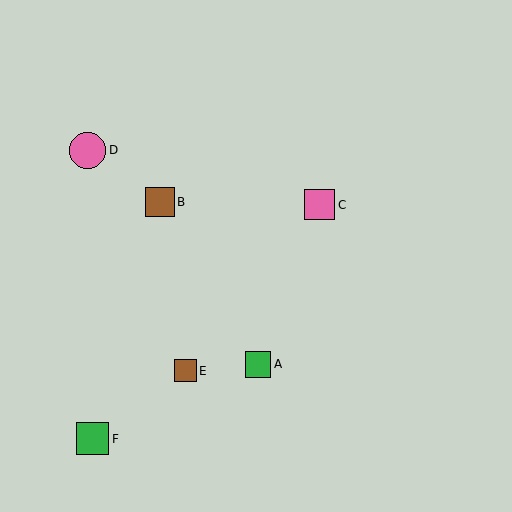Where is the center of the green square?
The center of the green square is at (258, 364).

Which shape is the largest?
The pink circle (labeled D) is the largest.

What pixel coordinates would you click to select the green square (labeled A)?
Click at (258, 364) to select the green square A.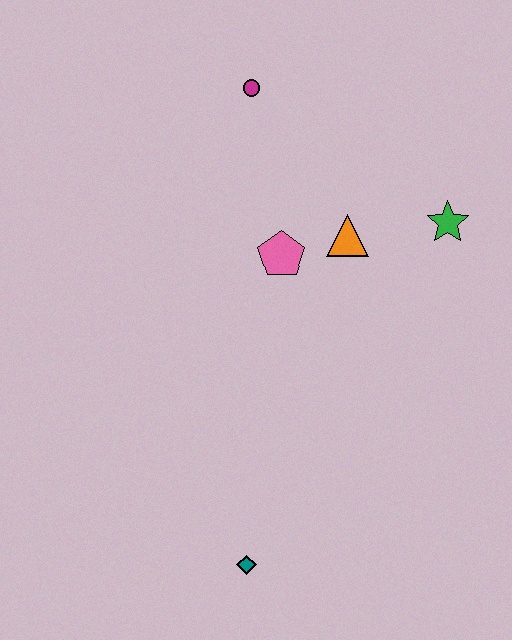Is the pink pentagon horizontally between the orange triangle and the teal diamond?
Yes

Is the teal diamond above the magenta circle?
No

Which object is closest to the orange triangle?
The pink pentagon is closest to the orange triangle.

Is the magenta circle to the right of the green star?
No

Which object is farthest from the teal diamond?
The magenta circle is farthest from the teal diamond.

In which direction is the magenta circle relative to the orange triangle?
The magenta circle is above the orange triangle.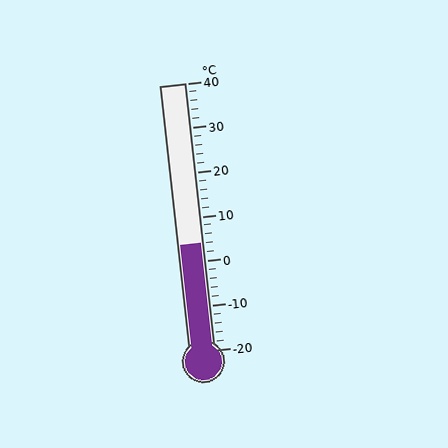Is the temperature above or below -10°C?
The temperature is above -10°C.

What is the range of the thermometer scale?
The thermometer scale ranges from -20°C to 40°C.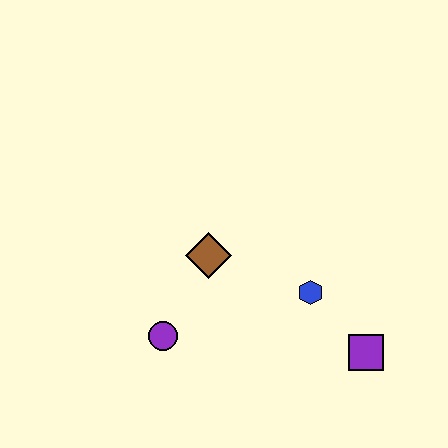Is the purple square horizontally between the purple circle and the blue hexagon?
No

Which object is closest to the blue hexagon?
The purple square is closest to the blue hexagon.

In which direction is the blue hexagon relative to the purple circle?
The blue hexagon is to the right of the purple circle.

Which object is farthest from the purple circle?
The purple square is farthest from the purple circle.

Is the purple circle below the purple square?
No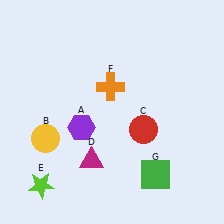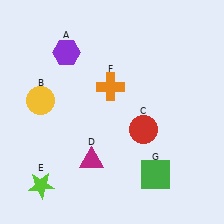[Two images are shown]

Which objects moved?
The objects that moved are: the purple hexagon (A), the yellow circle (B).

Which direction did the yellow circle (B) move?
The yellow circle (B) moved up.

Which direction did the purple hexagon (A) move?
The purple hexagon (A) moved up.